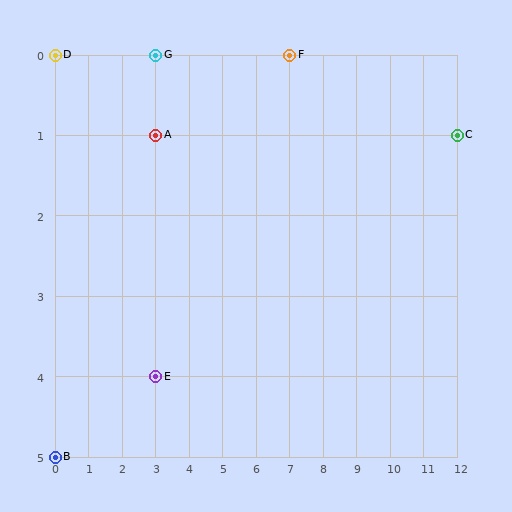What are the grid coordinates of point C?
Point C is at grid coordinates (12, 1).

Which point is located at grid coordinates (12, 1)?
Point C is at (12, 1).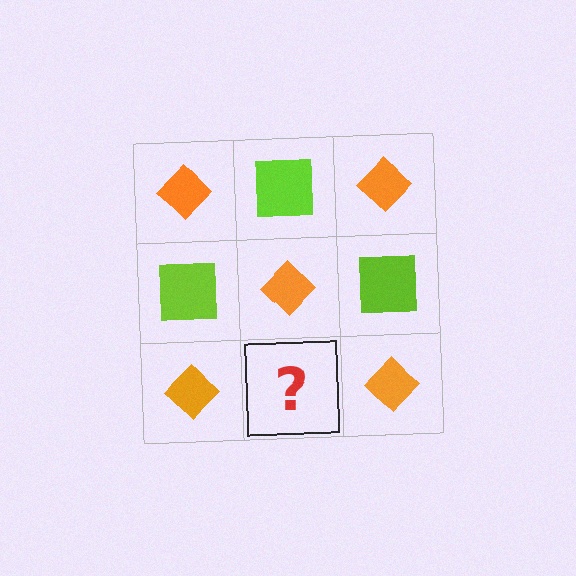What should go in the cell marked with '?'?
The missing cell should contain a lime square.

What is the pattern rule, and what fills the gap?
The rule is that it alternates orange diamond and lime square in a checkerboard pattern. The gap should be filled with a lime square.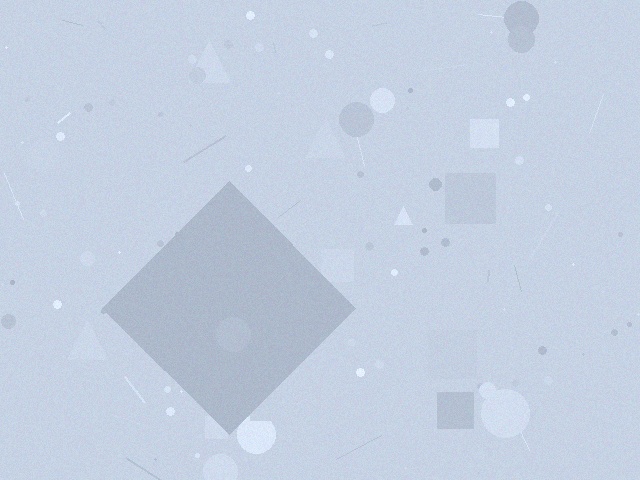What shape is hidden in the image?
A diamond is hidden in the image.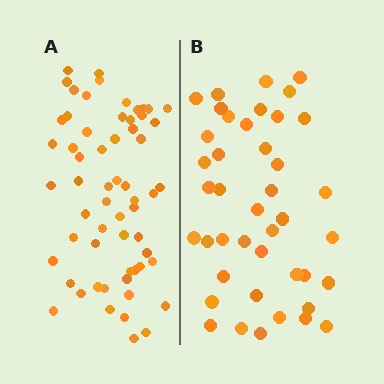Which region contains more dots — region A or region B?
Region A (the left region) has more dots.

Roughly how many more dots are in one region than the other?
Region A has approximately 20 more dots than region B.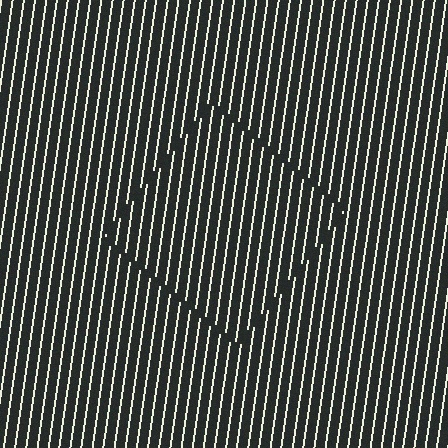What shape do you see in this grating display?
An illusory square. The interior of the shape contains the same grating, shifted by half a period — the contour is defined by the phase discontinuity where line-ends from the inner and outer gratings abut.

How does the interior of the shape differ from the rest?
The interior of the shape contains the same grating, shifted by half a period — the contour is defined by the phase discontinuity where line-ends from the inner and outer gratings abut.